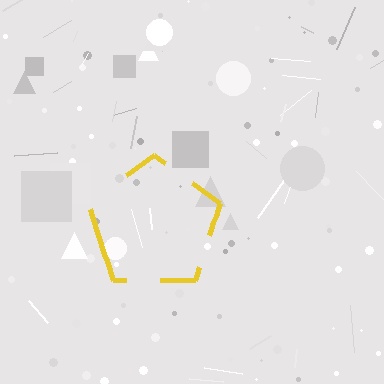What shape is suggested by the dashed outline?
The dashed outline suggests a pentagon.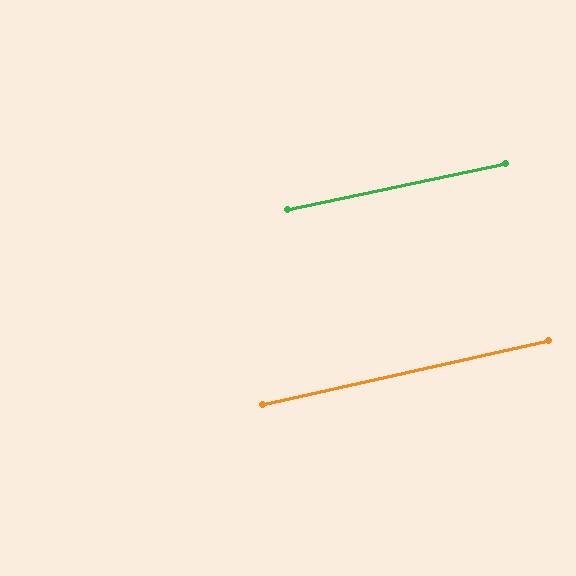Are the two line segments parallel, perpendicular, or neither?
Parallel — their directions differ by only 0.7°.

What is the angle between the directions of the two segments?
Approximately 1 degree.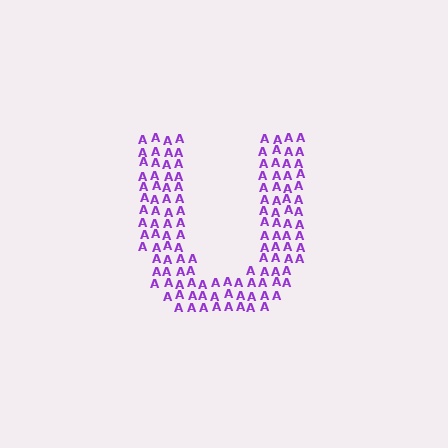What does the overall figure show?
The overall figure shows the letter U.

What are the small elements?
The small elements are letter A's.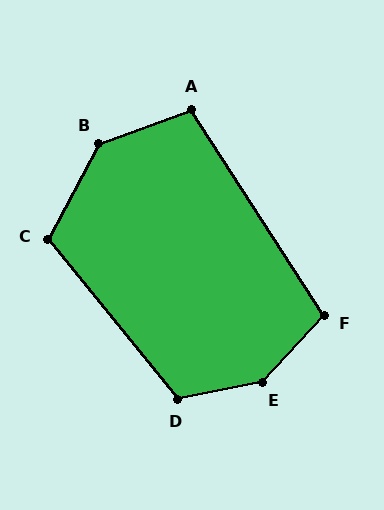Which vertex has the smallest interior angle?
A, at approximately 103 degrees.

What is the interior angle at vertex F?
Approximately 104 degrees (obtuse).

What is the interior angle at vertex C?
Approximately 113 degrees (obtuse).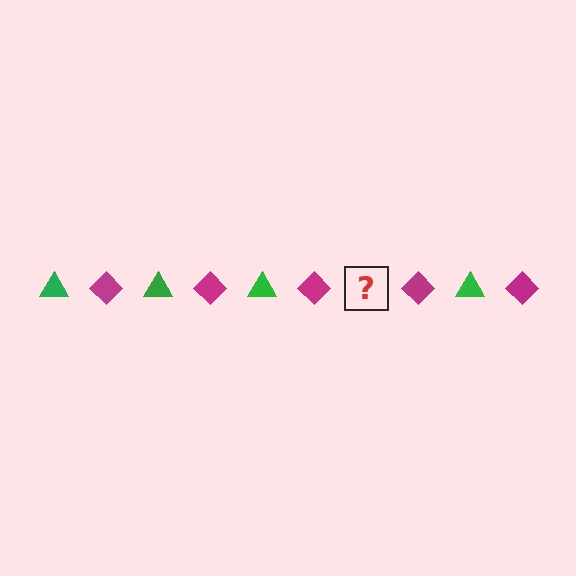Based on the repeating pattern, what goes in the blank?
The blank should be a green triangle.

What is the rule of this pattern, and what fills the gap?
The rule is that the pattern alternates between green triangle and magenta diamond. The gap should be filled with a green triangle.